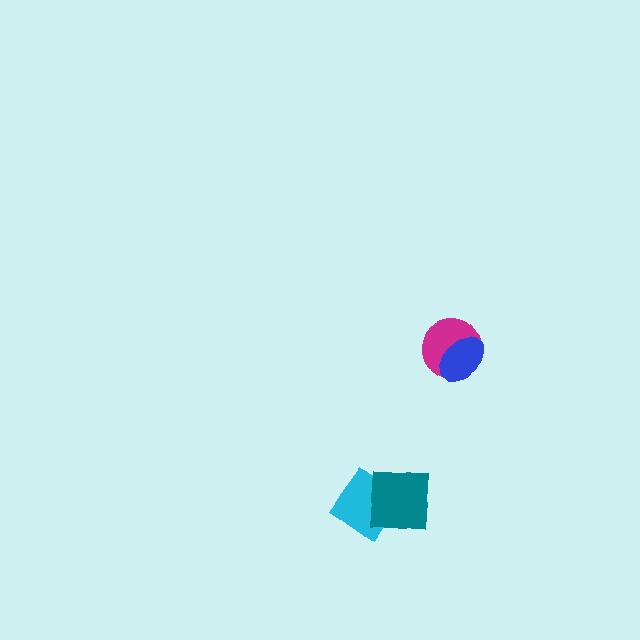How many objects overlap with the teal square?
1 object overlaps with the teal square.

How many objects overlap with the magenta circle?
1 object overlaps with the magenta circle.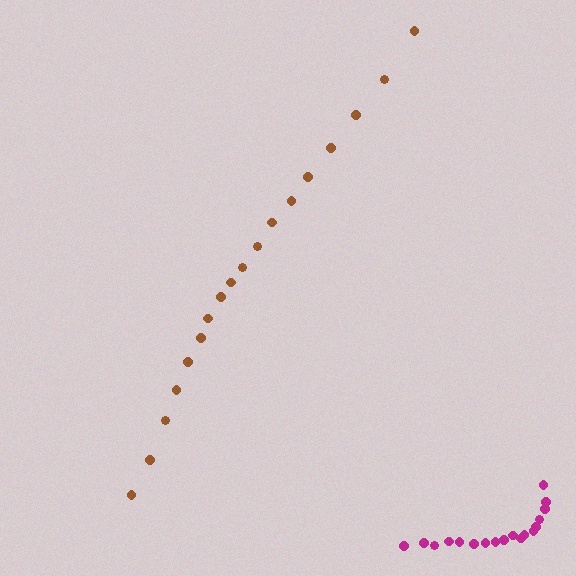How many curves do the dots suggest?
There are 2 distinct paths.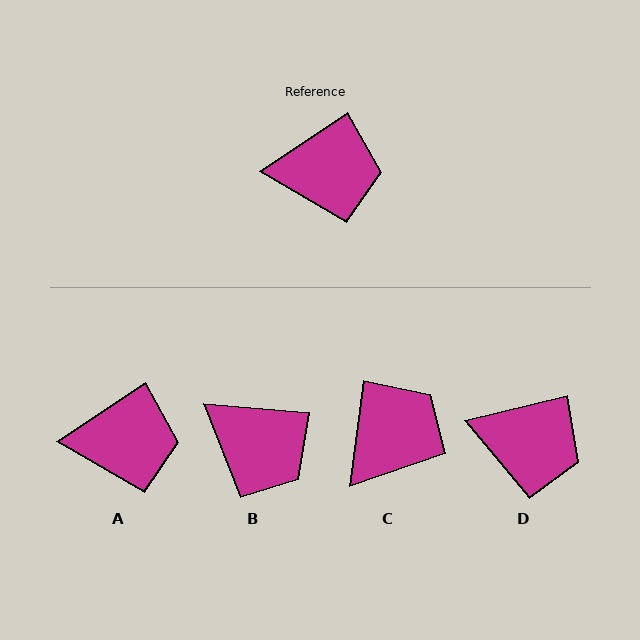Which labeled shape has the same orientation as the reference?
A.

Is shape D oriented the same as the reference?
No, it is off by about 20 degrees.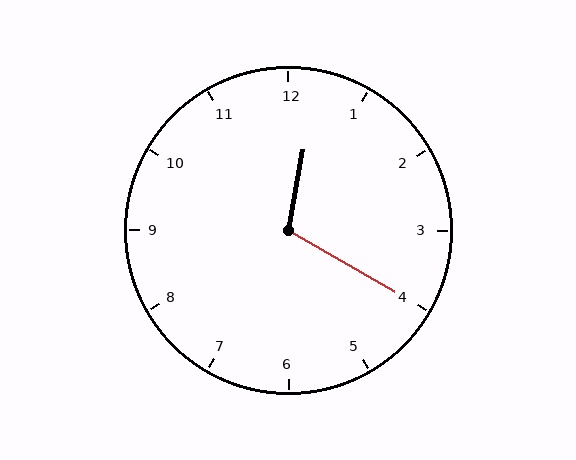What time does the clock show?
12:20.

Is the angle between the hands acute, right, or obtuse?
It is obtuse.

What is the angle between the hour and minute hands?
Approximately 110 degrees.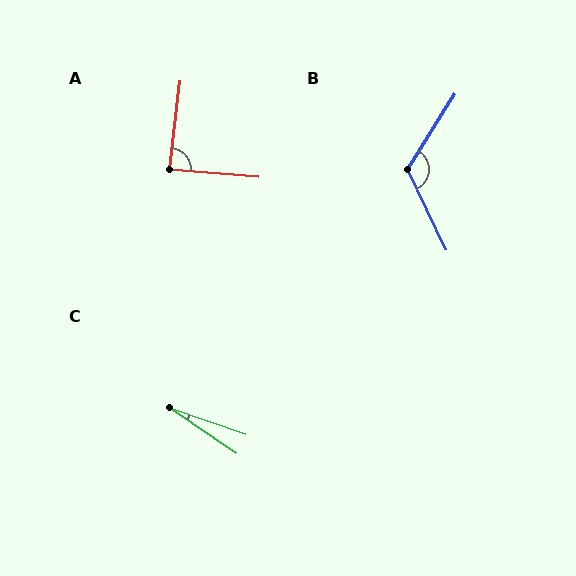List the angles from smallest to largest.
C (16°), A (88°), B (123°).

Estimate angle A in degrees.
Approximately 88 degrees.